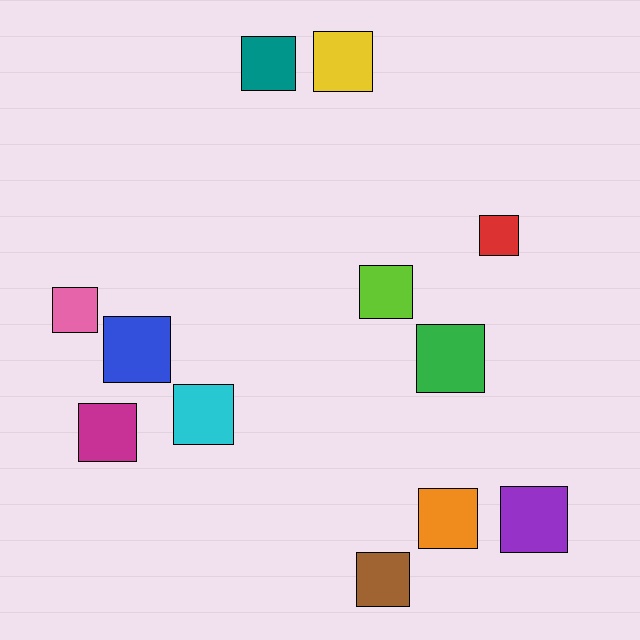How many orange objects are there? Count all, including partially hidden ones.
There is 1 orange object.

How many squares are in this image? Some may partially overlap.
There are 12 squares.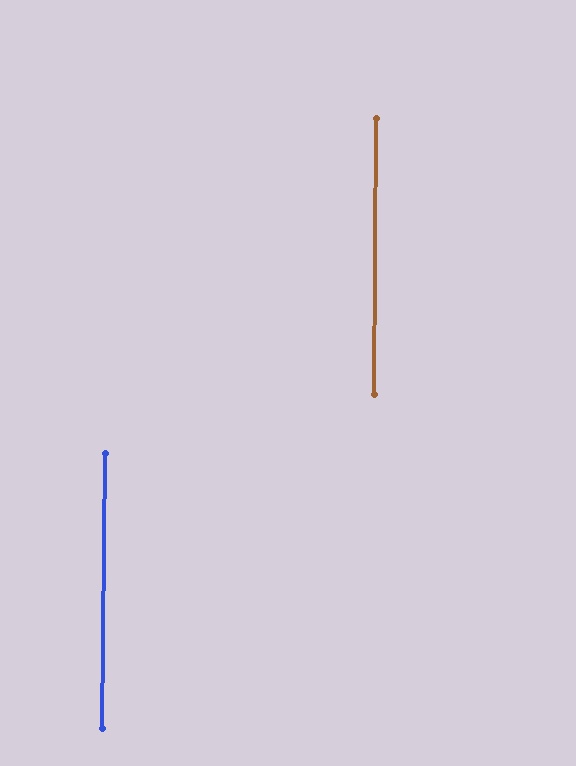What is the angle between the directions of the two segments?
Approximately 0 degrees.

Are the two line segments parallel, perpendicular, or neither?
Parallel — their directions differ by only 0.1°.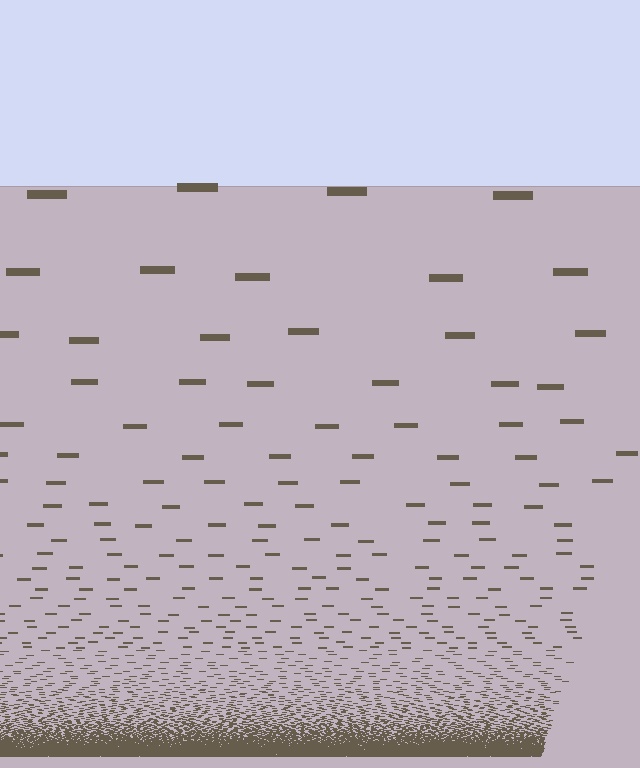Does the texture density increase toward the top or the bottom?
Density increases toward the bottom.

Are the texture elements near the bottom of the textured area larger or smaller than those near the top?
Smaller. The gradient is inverted — elements near the bottom are smaller and denser.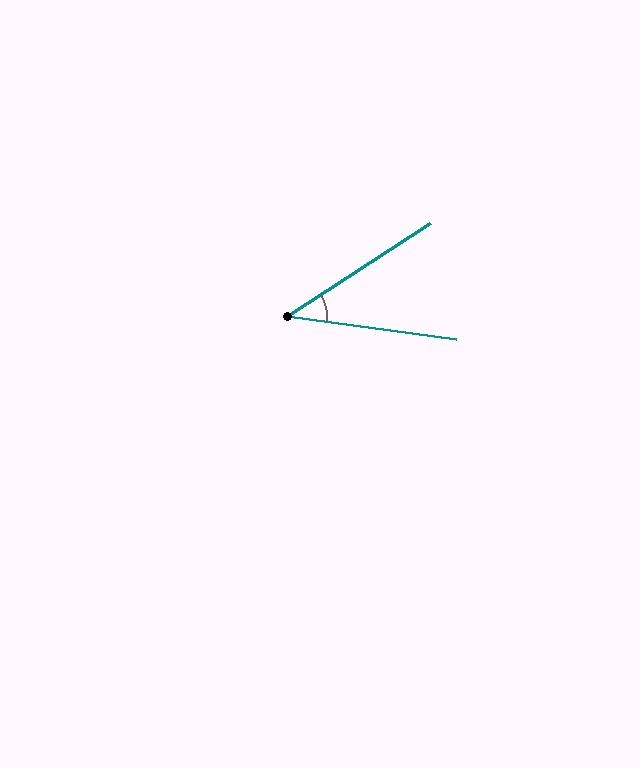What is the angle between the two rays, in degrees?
Approximately 41 degrees.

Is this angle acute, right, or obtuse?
It is acute.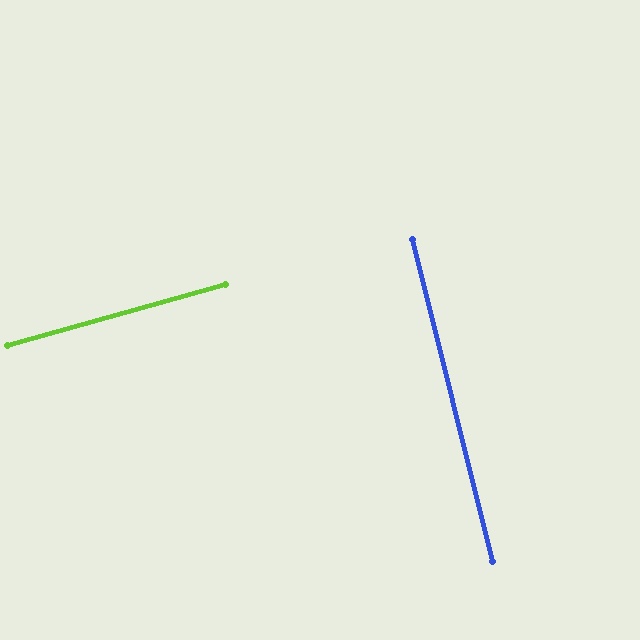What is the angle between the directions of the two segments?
Approximately 88 degrees.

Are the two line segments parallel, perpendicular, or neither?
Perpendicular — they meet at approximately 88°.